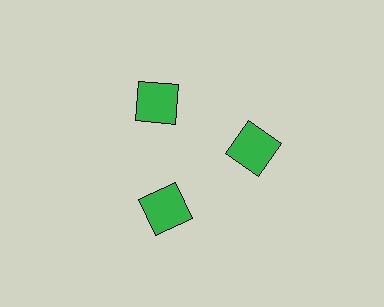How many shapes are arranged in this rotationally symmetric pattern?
There are 3 shapes, arranged in 3 groups of 1.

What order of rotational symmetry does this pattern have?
This pattern has 3-fold rotational symmetry.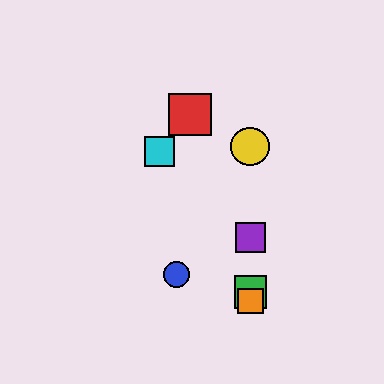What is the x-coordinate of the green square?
The green square is at x≈250.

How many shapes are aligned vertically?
4 shapes (the green square, the yellow circle, the purple square, the orange square) are aligned vertically.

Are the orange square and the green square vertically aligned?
Yes, both are at x≈250.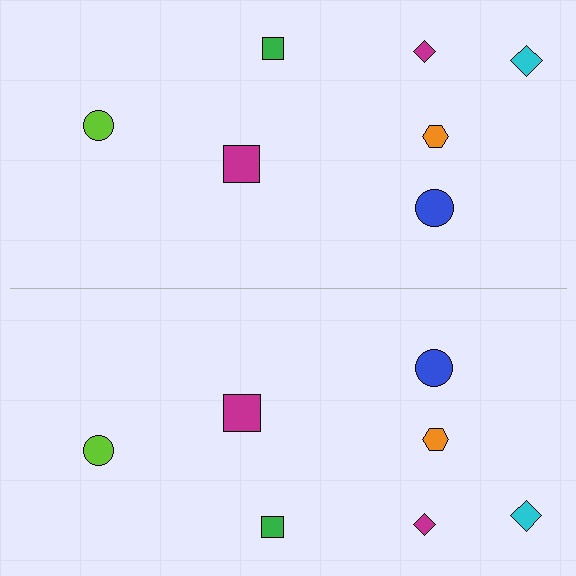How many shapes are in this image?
There are 14 shapes in this image.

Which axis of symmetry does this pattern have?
The pattern has a horizontal axis of symmetry running through the center of the image.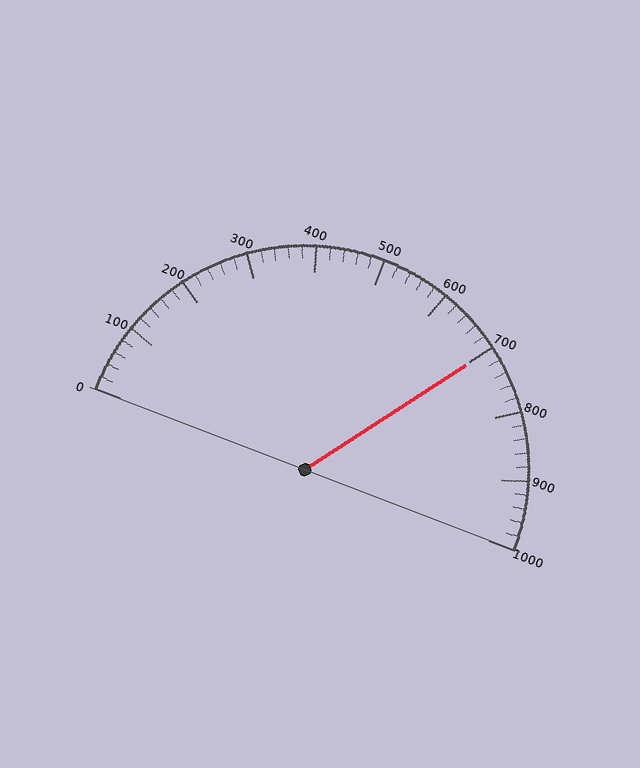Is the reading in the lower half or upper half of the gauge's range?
The reading is in the upper half of the range (0 to 1000).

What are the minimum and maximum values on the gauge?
The gauge ranges from 0 to 1000.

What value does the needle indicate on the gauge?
The needle indicates approximately 700.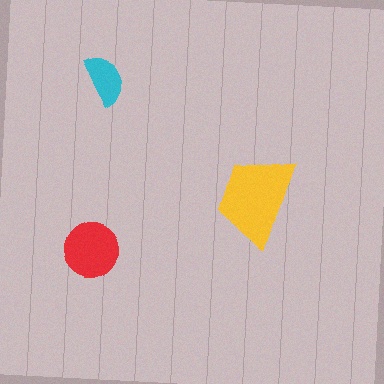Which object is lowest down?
The red circle is bottommost.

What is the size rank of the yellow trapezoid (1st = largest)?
1st.